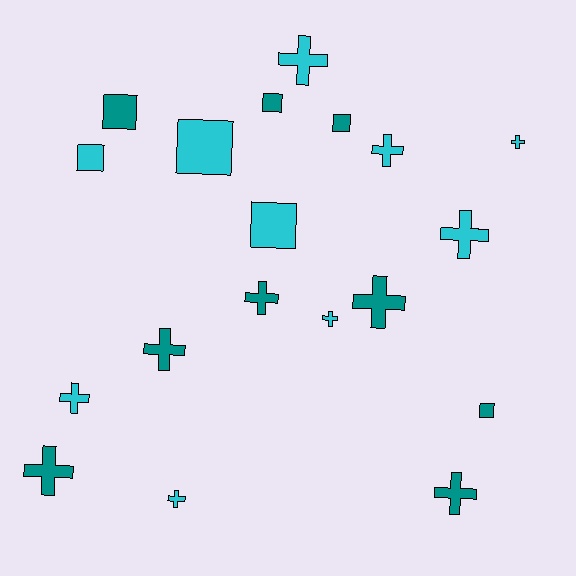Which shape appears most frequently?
Cross, with 12 objects.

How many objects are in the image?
There are 19 objects.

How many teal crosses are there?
There are 5 teal crosses.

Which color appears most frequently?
Cyan, with 10 objects.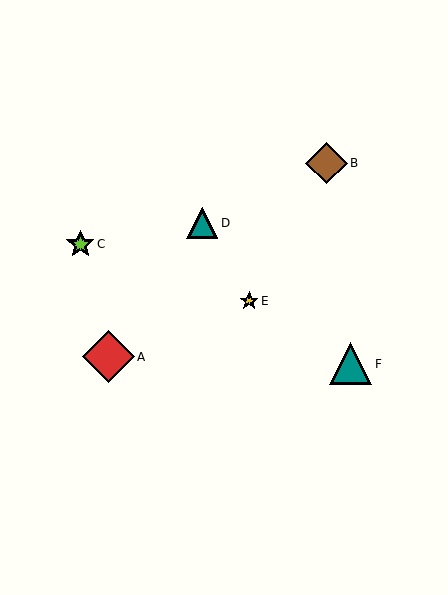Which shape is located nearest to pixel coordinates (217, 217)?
The teal triangle (labeled D) at (202, 223) is nearest to that location.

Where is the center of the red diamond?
The center of the red diamond is at (108, 357).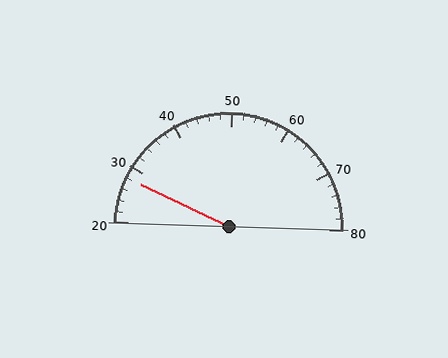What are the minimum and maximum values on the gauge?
The gauge ranges from 20 to 80.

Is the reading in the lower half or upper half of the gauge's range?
The reading is in the lower half of the range (20 to 80).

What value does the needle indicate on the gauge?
The needle indicates approximately 28.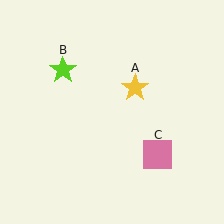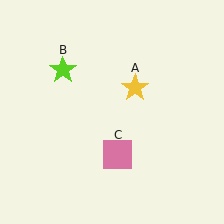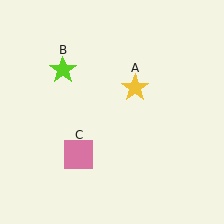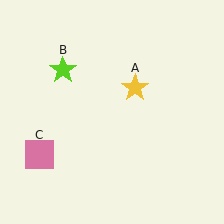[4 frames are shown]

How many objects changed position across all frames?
1 object changed position: pink square (object C).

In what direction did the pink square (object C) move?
The pink square (object C) moved left.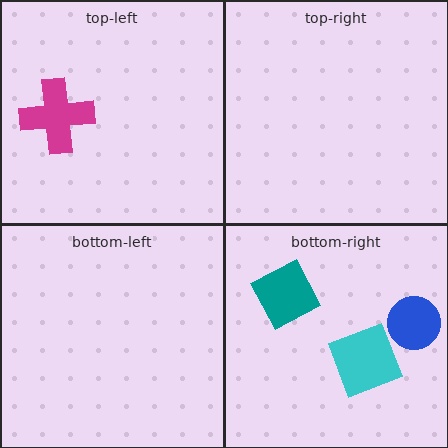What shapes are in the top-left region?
The magenta cross.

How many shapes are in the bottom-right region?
3.